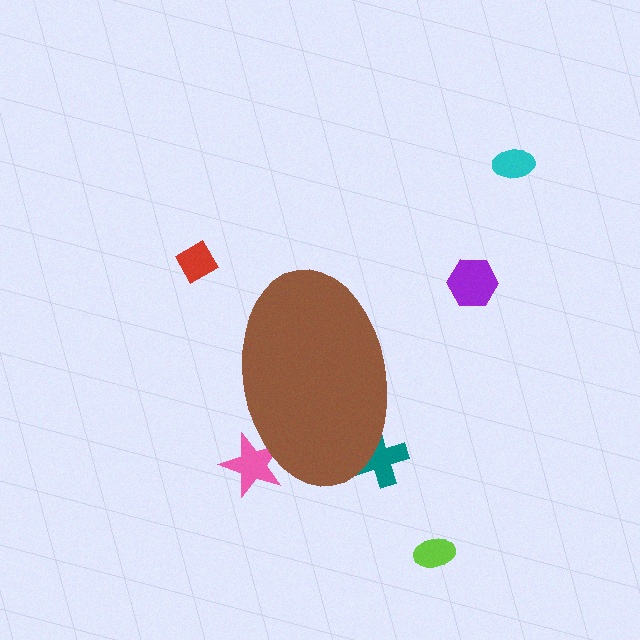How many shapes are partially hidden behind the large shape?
2 shapes are partially hidden.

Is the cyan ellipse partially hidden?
No, the cyan ellipse is fully visible.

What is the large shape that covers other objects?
A brown ellipse.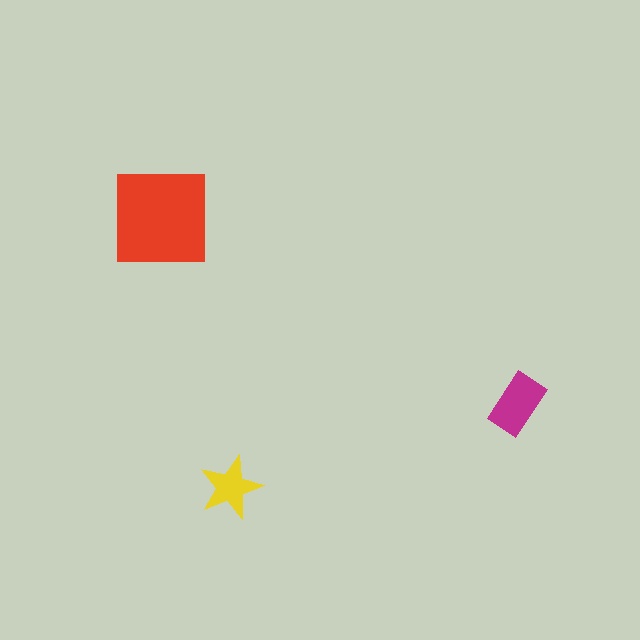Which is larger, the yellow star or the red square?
The red square.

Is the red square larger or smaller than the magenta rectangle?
Larger.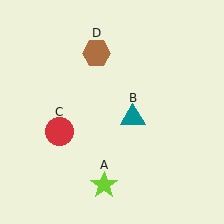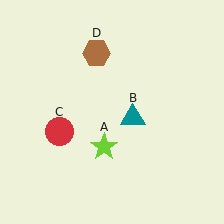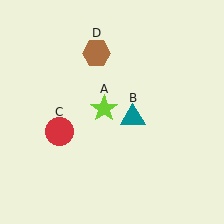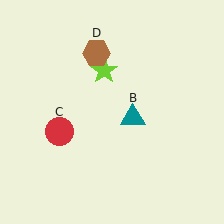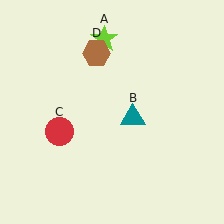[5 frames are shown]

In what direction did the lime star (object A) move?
The lime star (object A) moved up.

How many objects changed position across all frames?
1 object changed position: lime star (object A).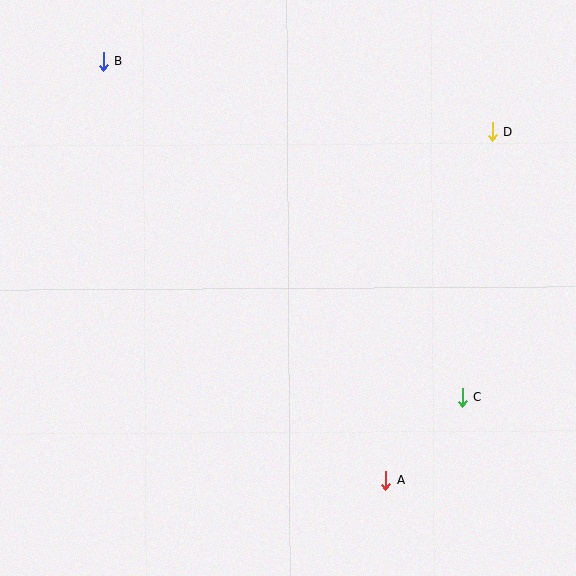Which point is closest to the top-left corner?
Point B is closest to the top-left corner.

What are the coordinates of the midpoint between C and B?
The midpoint between C and B is at (282, 229).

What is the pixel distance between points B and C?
The distance between B and C is 491 pixels.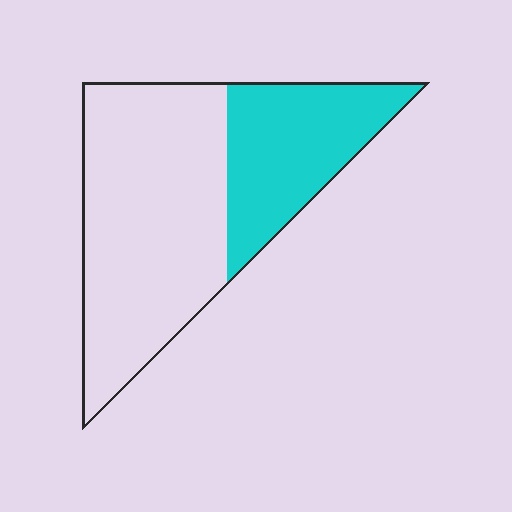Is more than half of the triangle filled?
No.